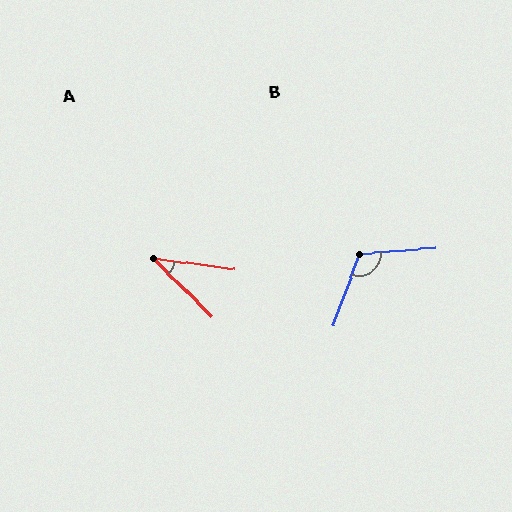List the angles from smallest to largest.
A (37°), B (115°).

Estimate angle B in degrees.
Approximately 115 degrees.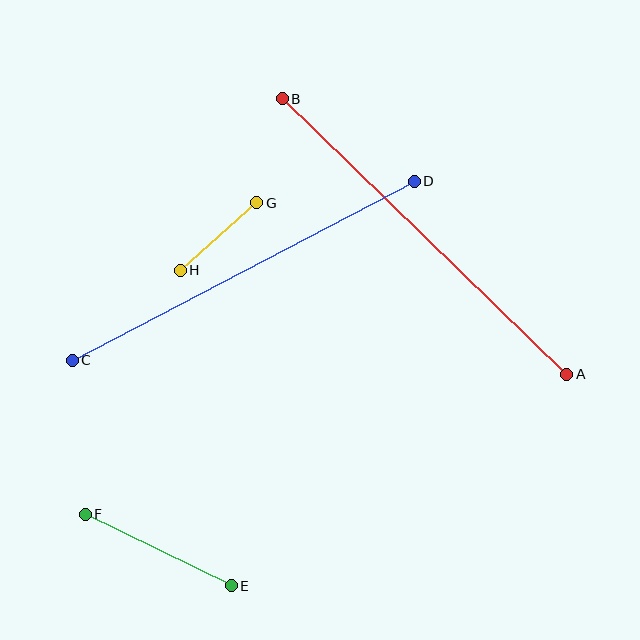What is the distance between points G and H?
The distance is approximately 102 pixels.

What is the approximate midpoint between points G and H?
The midpoint is at approximately (219, 236) pixels.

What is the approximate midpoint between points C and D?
The midpoint is at approximately (243, 271) pixels.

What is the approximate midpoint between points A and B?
The midpoint is at approximately (425, 236) pixels.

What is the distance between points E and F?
The distance is approximately 163 pixels.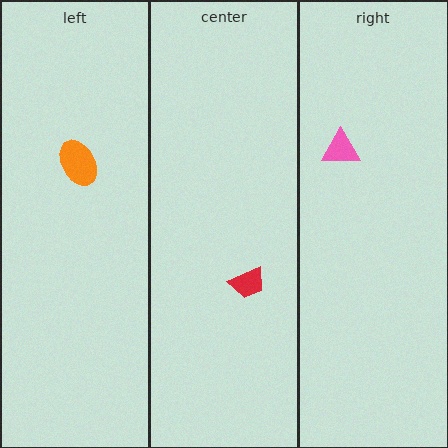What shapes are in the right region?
The pink triangle.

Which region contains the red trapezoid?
The center region.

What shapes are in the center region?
The red trapezoid.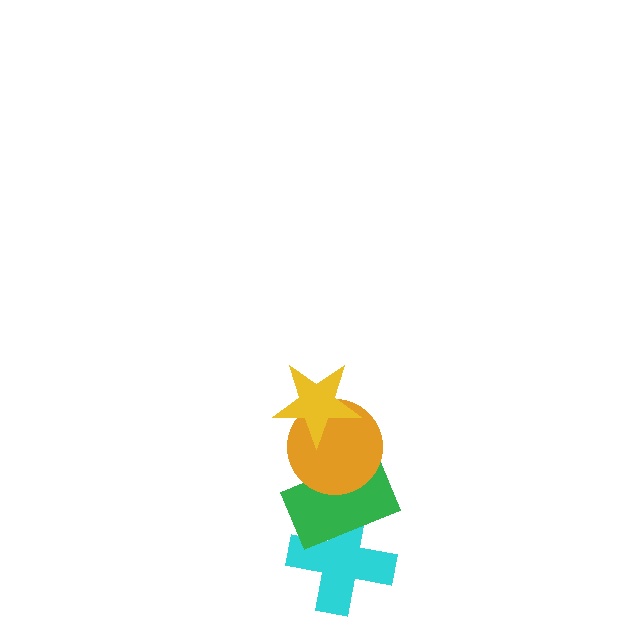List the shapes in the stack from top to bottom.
From top to bottom: the yellow star, the orange circle, the green rectangle, the cyan cross.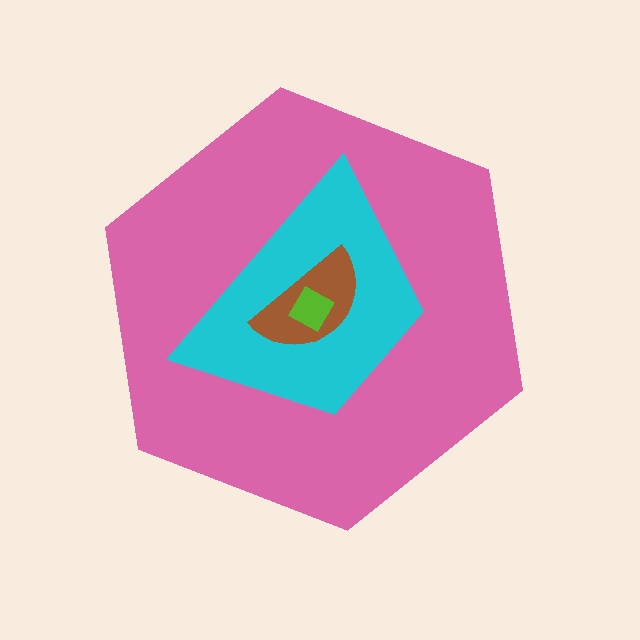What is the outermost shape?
The pink hexagon.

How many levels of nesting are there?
4.